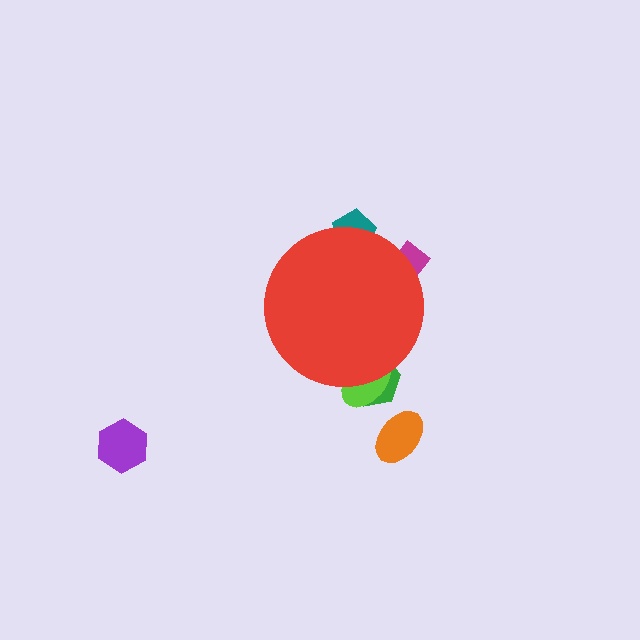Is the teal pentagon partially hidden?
Yes, the teal pentagon is partially hidden behind the red circle.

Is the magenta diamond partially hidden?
Yes, the magenta diamond is partially hidden behind the red circle.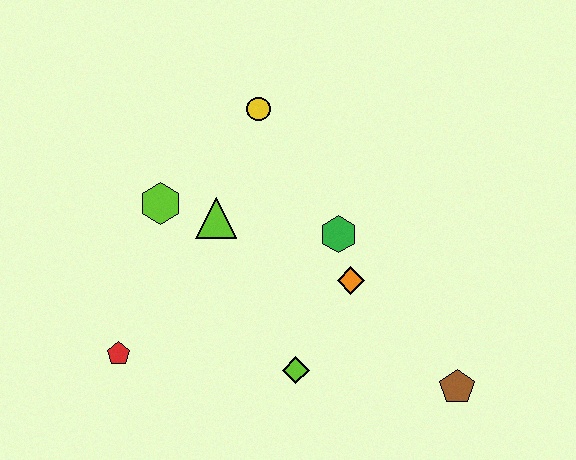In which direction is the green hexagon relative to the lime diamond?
The green hexagon is above the lime diamond.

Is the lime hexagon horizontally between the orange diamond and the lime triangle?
No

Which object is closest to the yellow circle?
The lime triangle is closest to the yellow circle.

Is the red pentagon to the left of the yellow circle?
Yes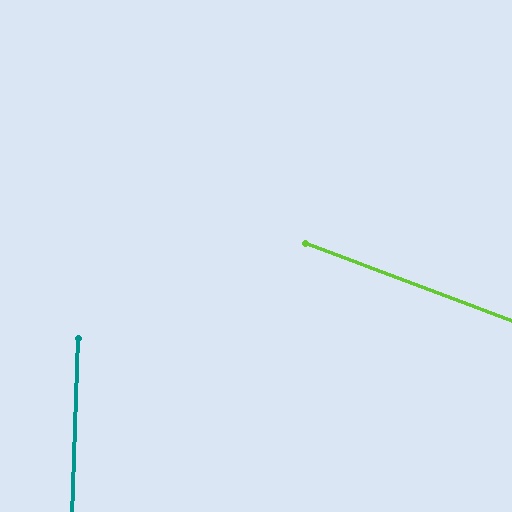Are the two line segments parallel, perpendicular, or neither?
Neither parallel nor perpendicular — they differ by about 71°.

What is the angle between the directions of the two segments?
Approximately 71 degrees.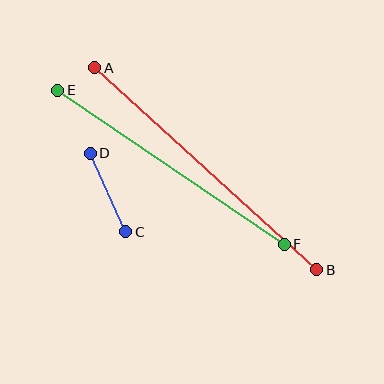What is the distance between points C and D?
The distance is approximately 86 pixels.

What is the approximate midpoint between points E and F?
The midpoint is at approximately (171, 167) pixels.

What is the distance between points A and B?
The distance is approximately 300 pixels.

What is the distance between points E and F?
The distance is approximately 274 pixels.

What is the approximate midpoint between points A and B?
The midpoint is at approximately (206, 169) pixels.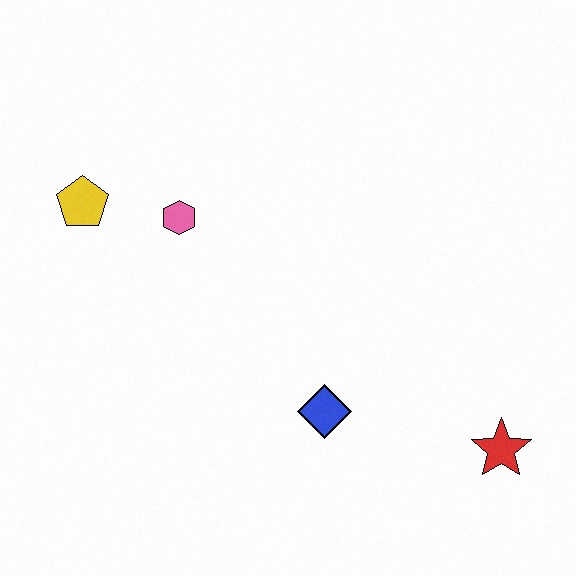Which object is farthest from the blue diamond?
The yellow pentagon is farthest from the blue diamond.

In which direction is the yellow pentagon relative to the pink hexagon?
The yellow pentagon is to the left of the pink hexagon.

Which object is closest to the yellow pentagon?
The pink hexagon is closest to the yellow pentagon.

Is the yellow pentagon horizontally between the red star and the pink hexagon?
No